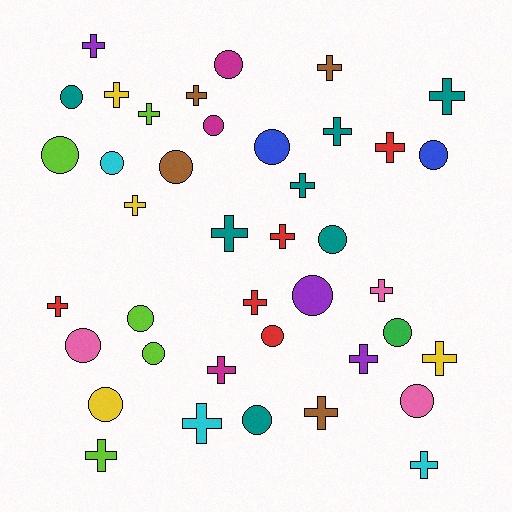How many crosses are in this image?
There are 22 crosses.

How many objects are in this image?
There are 40 objects.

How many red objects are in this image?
There are 5 red objects.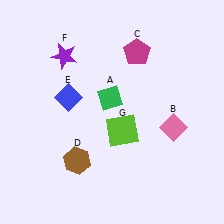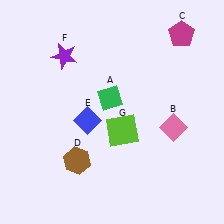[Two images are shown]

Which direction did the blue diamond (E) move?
The blue diamond (E) moved down.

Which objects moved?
The objects that moved are: the magenta pentagon (C), the blue diamond (E).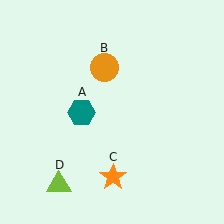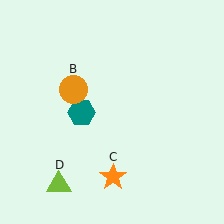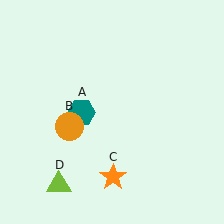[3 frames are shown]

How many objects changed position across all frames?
1 object changed position: orange circle (object B).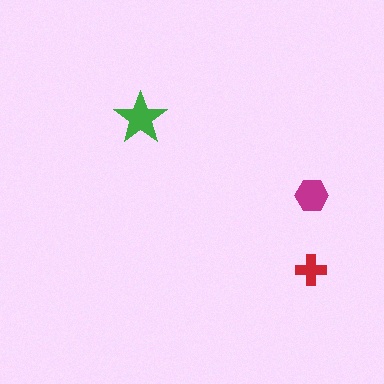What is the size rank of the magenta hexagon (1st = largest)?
2nd.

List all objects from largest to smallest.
The green star, the magenta hexagon, the red cross.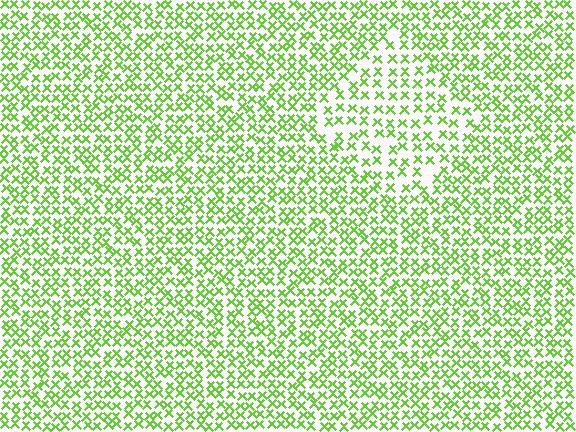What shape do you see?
I see a diamond.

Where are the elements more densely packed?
The elements are more densely packed outside the diamond boundary.